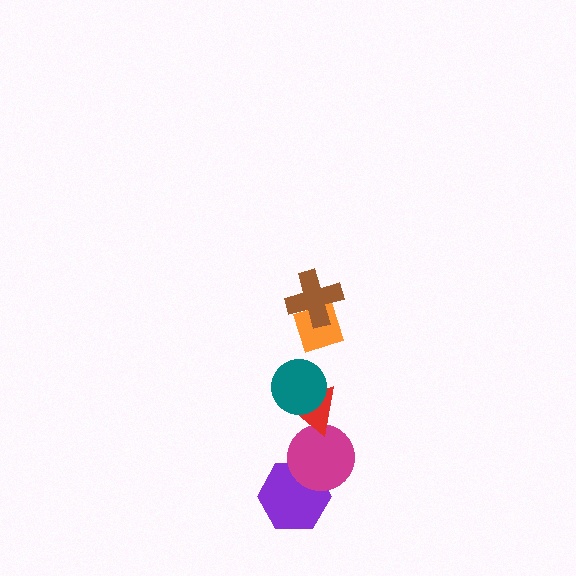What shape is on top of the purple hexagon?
The magenta circle is on top of the purple hexagon.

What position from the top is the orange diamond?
The orange diamond is 2nd from the top.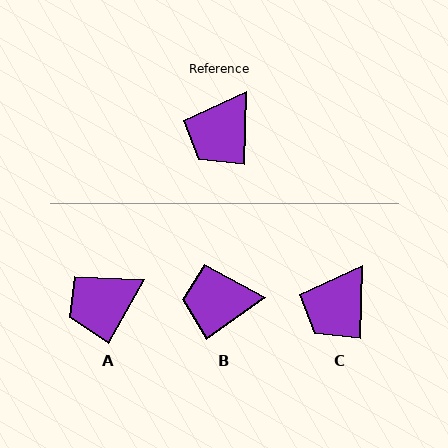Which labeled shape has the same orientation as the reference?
C.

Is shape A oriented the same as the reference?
No, it is off by about 29 degrees.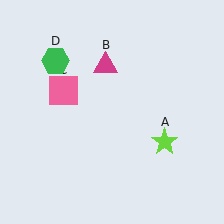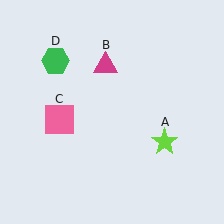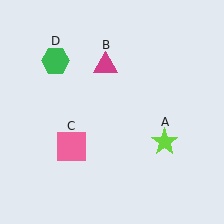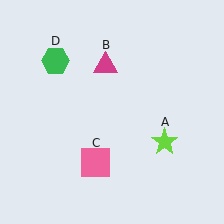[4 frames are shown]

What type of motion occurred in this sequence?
The pink square (object C) rotated counterclockwise around the center of the scene.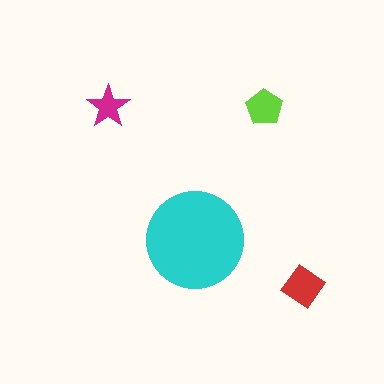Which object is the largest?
The cyan circle.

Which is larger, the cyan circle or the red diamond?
The cyan circle.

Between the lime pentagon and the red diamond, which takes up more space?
The red diamond.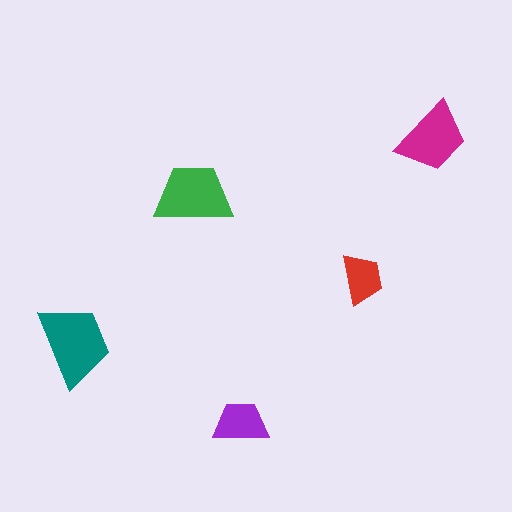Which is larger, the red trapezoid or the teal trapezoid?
The teal one.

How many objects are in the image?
There are 5 objects in the image.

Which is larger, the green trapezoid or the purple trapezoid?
The green one.